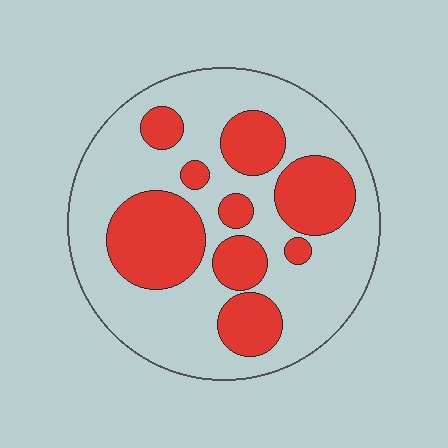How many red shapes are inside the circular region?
9.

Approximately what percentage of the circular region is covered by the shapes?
Approximately 35%.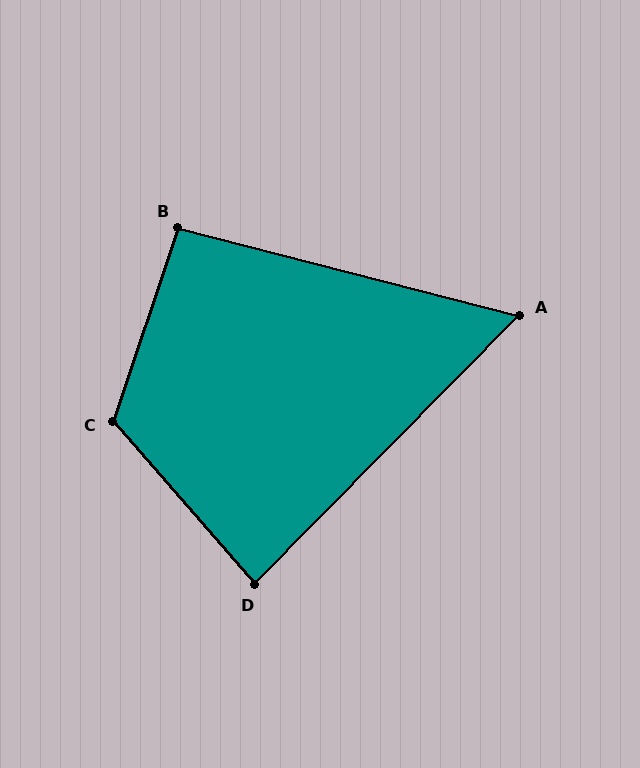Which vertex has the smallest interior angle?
A, at approximately 60 degrees.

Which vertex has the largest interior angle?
C, at approximately 120 degrees.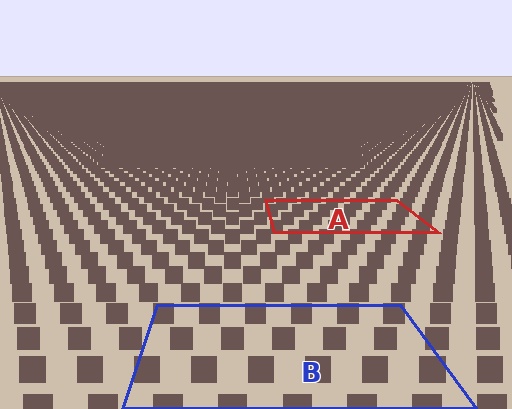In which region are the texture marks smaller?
The texture marks are smaller in region A, because it is farther away.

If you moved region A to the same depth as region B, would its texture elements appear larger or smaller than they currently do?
They would appear larger. At a closer depth, the same texture elements are projected at a bigger on-screen size.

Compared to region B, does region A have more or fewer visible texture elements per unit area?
Region A has more texture elements per unit area — they are packed more densely because it is farther away.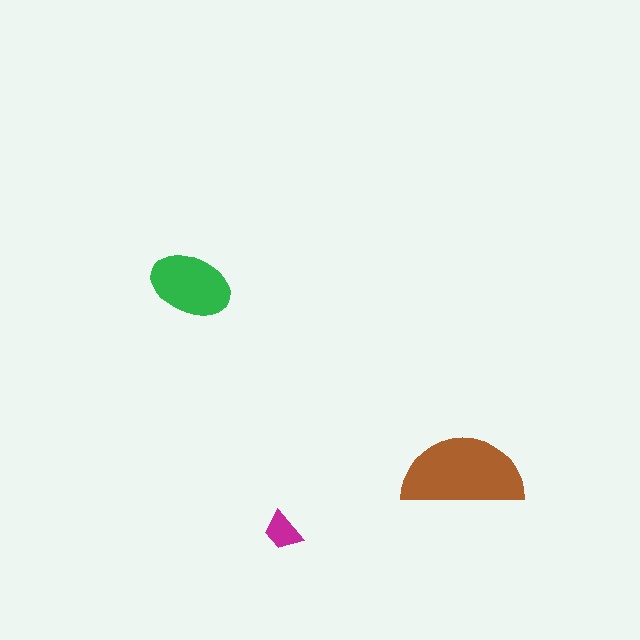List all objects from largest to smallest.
The brown semicircle, the green ellipse, the magenta trapezoid.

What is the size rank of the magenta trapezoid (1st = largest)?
3rd.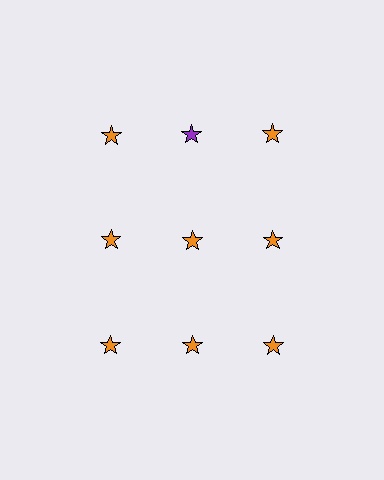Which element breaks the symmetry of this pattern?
The purple star in the top row, second from left column breaks the symmetry. All other shapes are orange stars.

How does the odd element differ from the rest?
It has a different color: purple instead of orange.